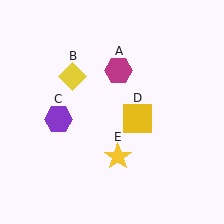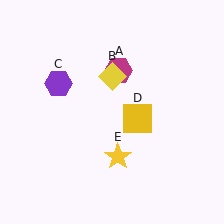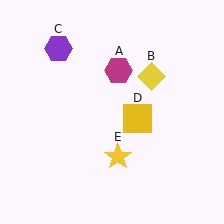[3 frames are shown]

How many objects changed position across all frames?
2 objects changed position: yellow diamond (object B), purple hexagon (object C).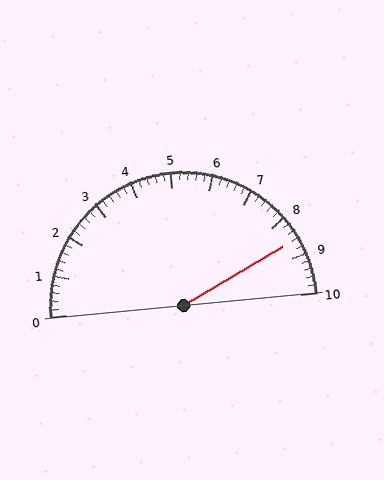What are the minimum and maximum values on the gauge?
The gauge ranges from 0 to 10.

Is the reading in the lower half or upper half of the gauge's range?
The reading is in the upper half of the range (0 to 10).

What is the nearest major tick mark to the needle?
The nearest major tick mark is 9.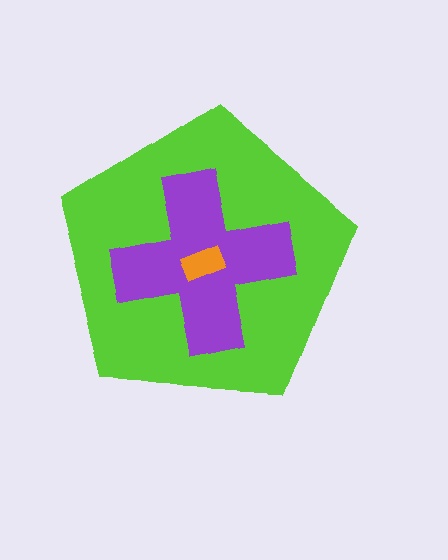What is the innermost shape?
The orange rectangle.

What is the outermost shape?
The lime pentagon.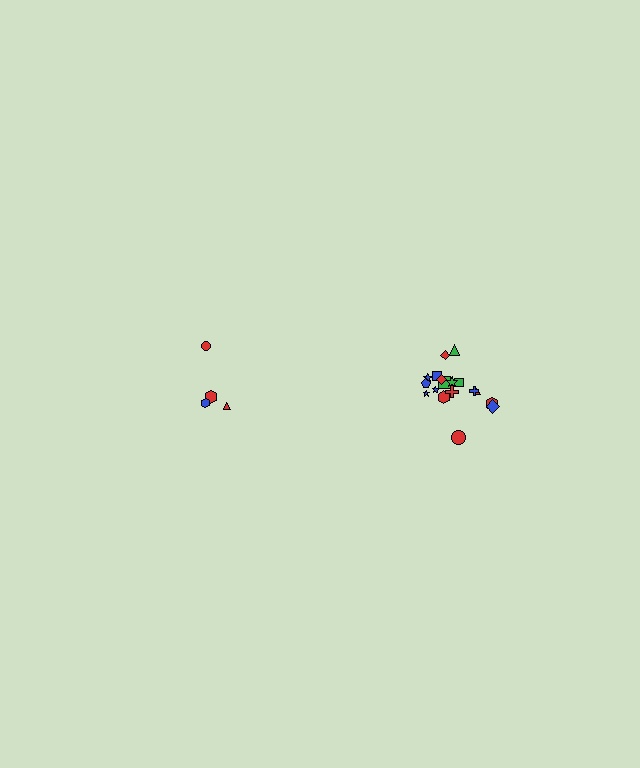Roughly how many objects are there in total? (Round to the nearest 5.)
Roughly 20 objects in total.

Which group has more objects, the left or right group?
The right group.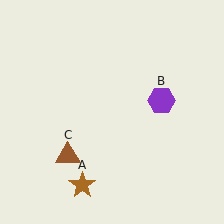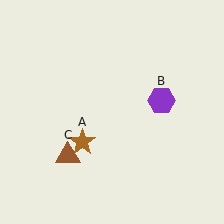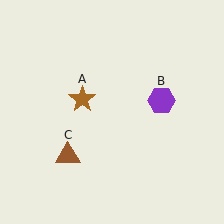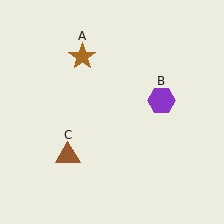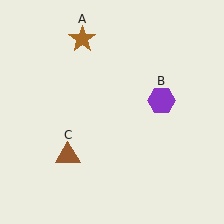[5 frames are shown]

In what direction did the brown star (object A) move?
The brown star (object A) moved up.